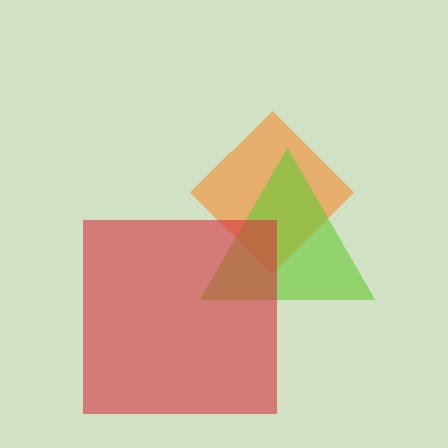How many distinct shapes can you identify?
There are 3 distinct shapes: an orange diamond, a lime triangle, a red square.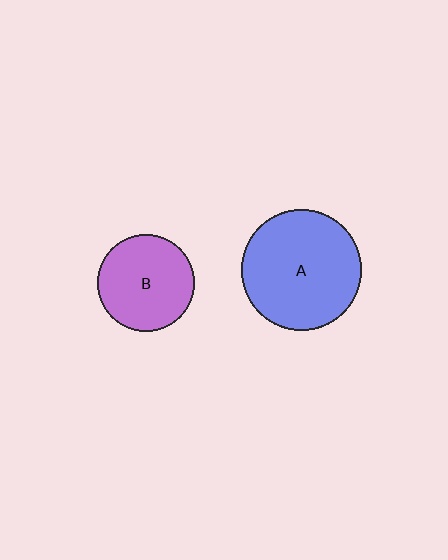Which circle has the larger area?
Circle A (blue).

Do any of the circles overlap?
No, none of the circles overlap.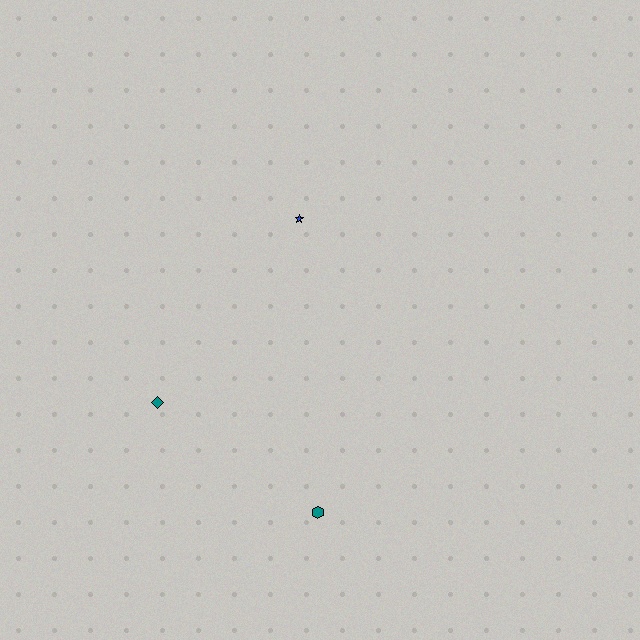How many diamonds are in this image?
There is 1 diamond.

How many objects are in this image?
There are 3 objects.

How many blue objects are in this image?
There is 1 blue object.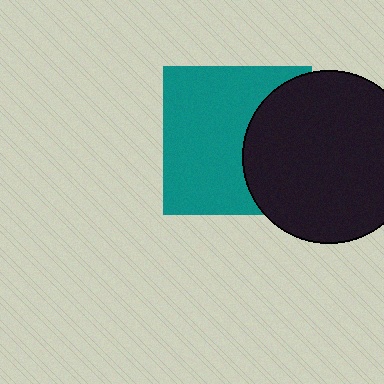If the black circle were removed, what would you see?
You would see the complete teal square.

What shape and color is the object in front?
The object in front is a black circle.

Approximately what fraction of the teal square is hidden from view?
Roughly 36% of the teal square is hidden behind the black circle.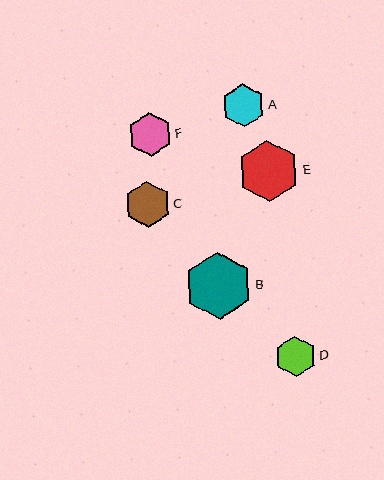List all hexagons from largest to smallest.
From largest to smallest: B, E, C, F, A, D.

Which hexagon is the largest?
Hexagon B is the largest with a size of approximately 67 pixels.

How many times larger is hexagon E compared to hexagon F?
Hexagon E is approximately 1.4 times the size of hexagon F.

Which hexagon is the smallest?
Hexagon D is the smallest with a size of approximately 41 pixels.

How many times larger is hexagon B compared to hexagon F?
Hexagon B is approximately 1.5 times the size of hexagon F.